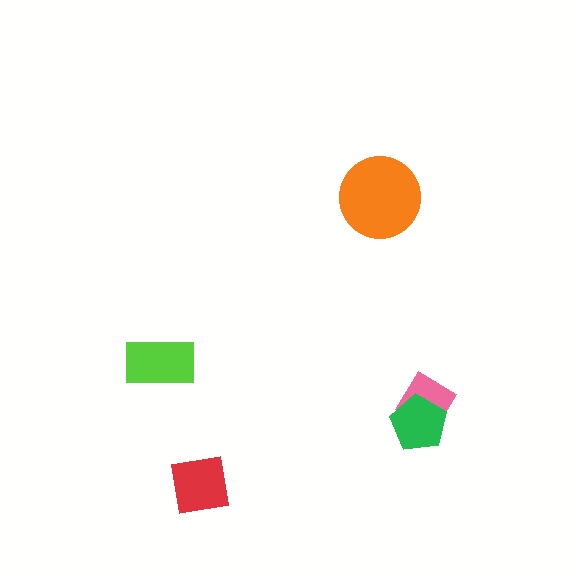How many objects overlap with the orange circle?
0 objects overlap with the orange circle.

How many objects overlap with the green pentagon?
1 object overlaps with the green pentagon.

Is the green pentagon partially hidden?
No, no other shape covers it.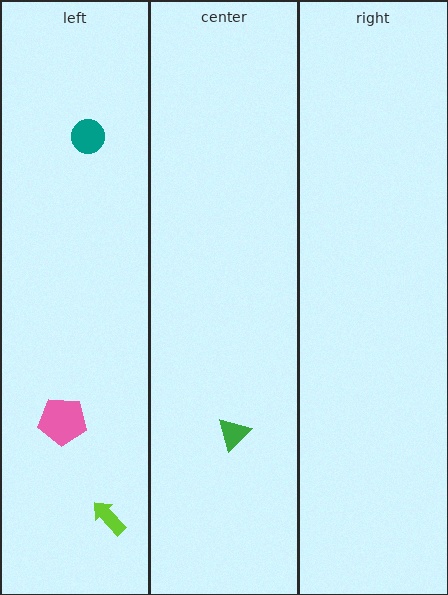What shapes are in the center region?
The green triangle.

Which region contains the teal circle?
The left region.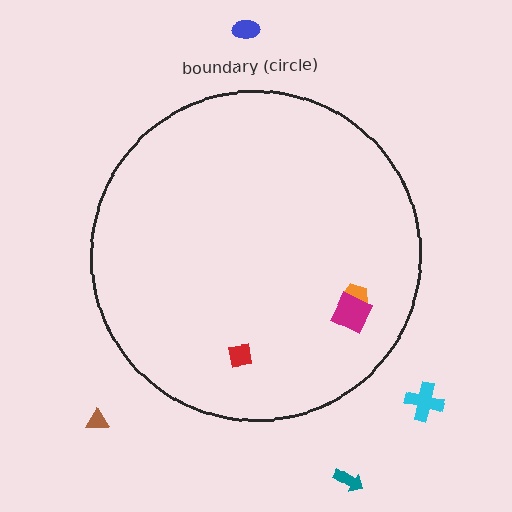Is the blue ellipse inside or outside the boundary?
Outside.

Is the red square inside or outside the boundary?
Inside.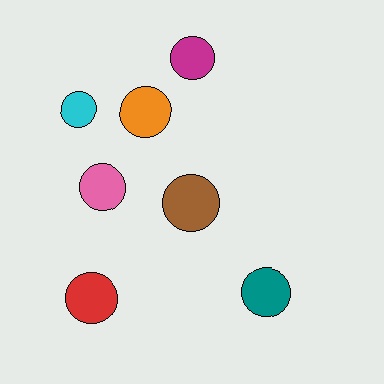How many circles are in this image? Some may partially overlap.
There are 7 circles.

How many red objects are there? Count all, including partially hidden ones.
There is 1 red object.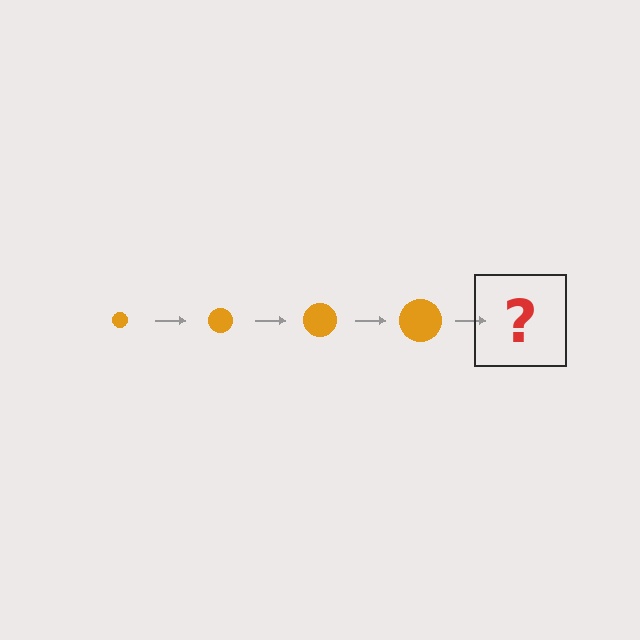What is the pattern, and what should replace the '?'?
The pattern is that the circle gets progressively larger each step. The '?' should be an orange circle, larger than the previous one.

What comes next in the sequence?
The next element should be an orange circle, larger than the previous one.